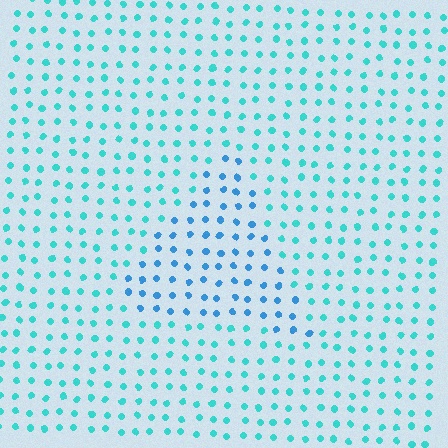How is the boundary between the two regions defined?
The boundary is defined purely by a slight shift in hue (about 30 degrees). Spacing, size, and orientation are identical on both sides.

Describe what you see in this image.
The image is filled with small cyan elements in a uniform arrangement. A triangle-shaped region is visible where the elements are tinted to a slightly different hue, forming a subtle color boundary.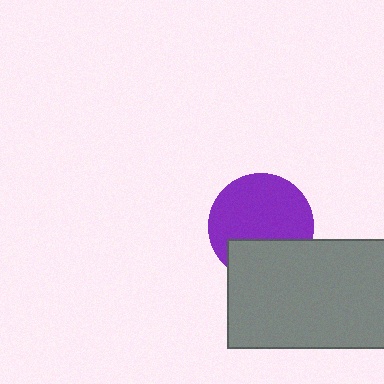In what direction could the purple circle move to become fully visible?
The purple circle could move up. That would shift it out from behind the gray rectangle entirely.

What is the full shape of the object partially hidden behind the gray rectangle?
The partially hidden object is a purple circle.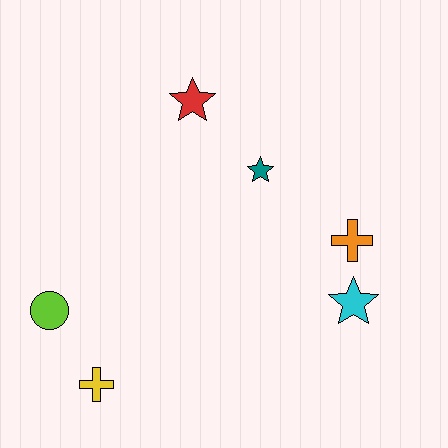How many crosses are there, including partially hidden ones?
There are 2 crosses.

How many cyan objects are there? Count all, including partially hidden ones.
There is 1 cyan object.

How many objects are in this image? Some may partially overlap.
There are 6 objects.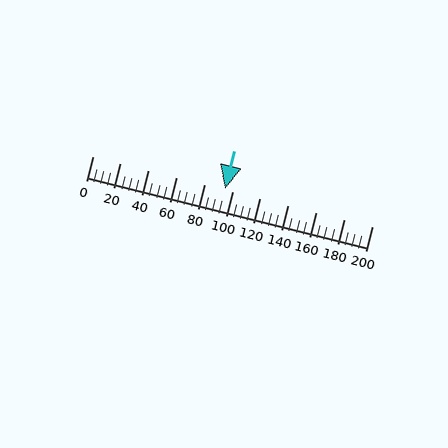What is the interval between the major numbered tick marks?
The major tick marks are spaced 20 units apart.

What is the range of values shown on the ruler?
The ruler shows values from 0 to 200.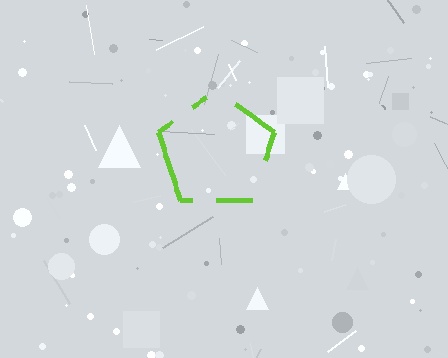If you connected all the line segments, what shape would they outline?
They would outline a pentagon.